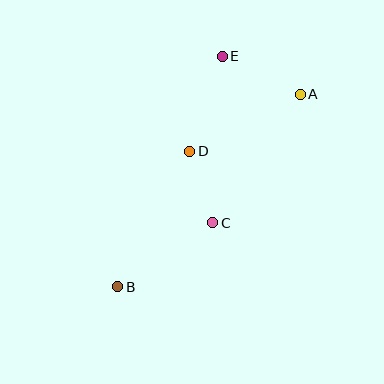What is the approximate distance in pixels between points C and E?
The distance between C and E is approximately 166 pixels.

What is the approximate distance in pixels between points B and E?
The distance between B and E is approximately 253 pixels.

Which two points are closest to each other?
Points C and D are closest to each other.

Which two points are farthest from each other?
Points A and B are farthest from each other.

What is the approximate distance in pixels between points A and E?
The distance between A and E is approximately 86 pixels.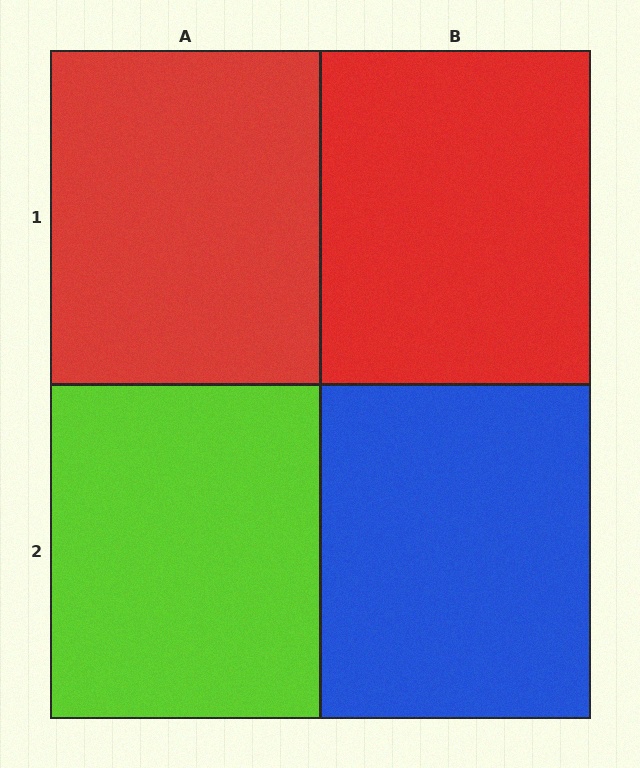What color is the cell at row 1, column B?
Red.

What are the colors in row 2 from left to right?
Lime, blue.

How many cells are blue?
1 cell is blue.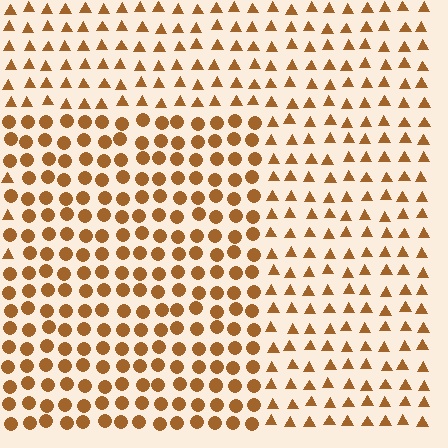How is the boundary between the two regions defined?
The boundary is defined by a change in element shape: circles inside vs. triangles outside. All elements share the same color and spacing.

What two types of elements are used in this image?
The image uses circles inside the rectangle region and triangles outside it.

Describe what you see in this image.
The image is filled with small brown elements arranged in a uniform grid. A rectangle-shaped region contains circles, while the surrounding area contains triangles. The boundary is defined purely by the change in element shape.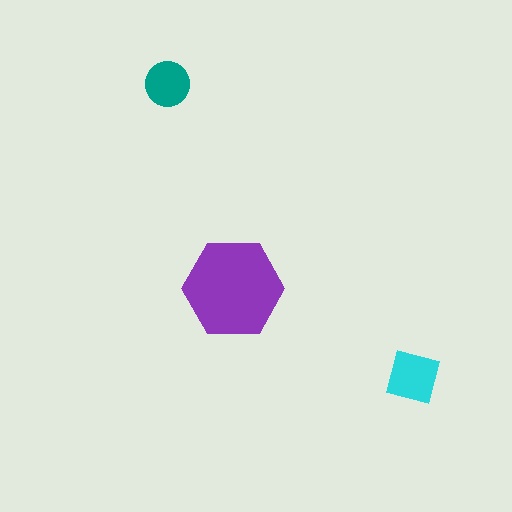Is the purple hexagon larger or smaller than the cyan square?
Larger.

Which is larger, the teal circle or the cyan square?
The cyan square.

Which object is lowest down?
The cyan square is bottommost.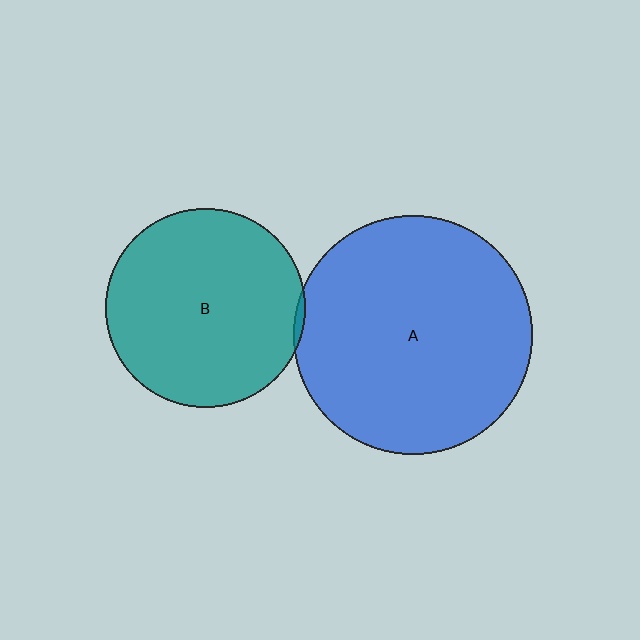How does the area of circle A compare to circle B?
Approximately 1.4 times.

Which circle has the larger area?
Circle A (blue).